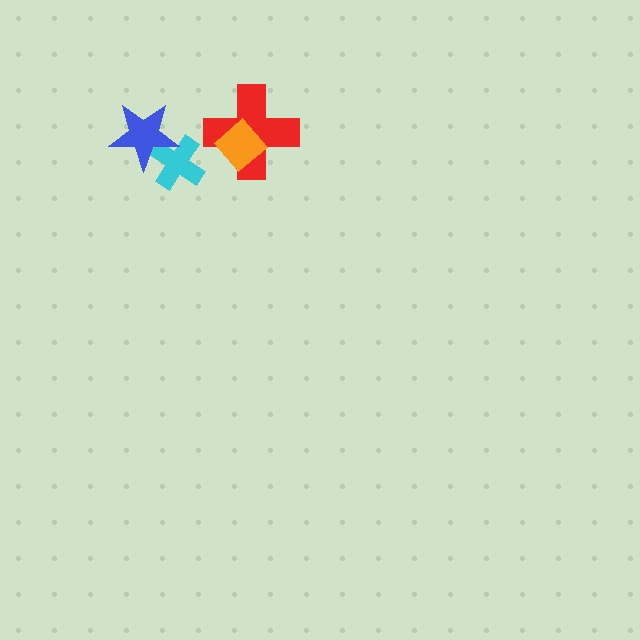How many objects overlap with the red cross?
1 object overlaps with the red cross.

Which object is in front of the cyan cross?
The blue star is in front of the cyan cross.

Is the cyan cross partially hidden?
Yes, it is partially covered by another shape.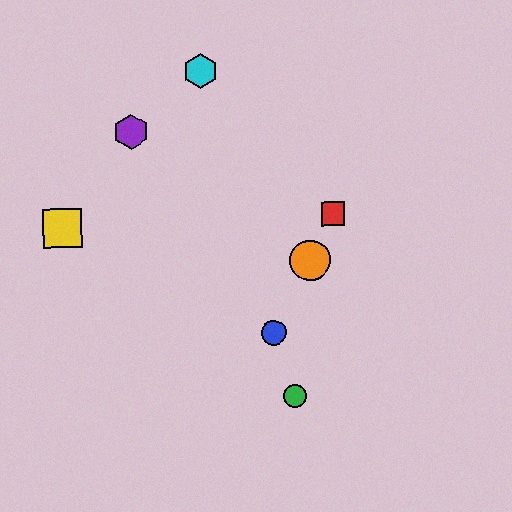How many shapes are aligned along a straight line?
3 shapes (the red square, the blue circle, the orange circle) are aligned along a straight line.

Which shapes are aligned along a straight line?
The red square, the blue circle, the orange circle are aligned along a straight line.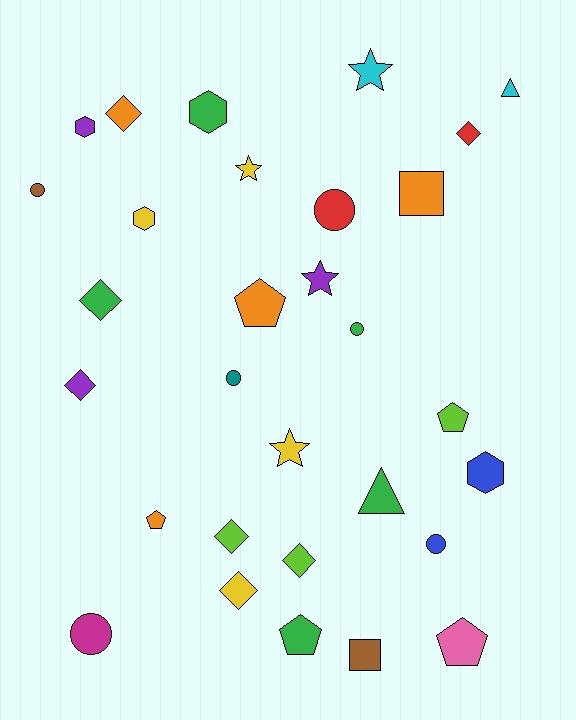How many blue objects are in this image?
There are 2 blue objects.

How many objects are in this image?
There are 30 objects.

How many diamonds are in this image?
There are 7 diamonds.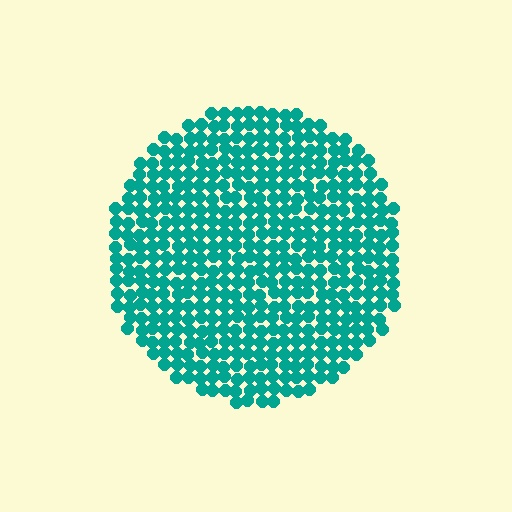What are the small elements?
The small elements are circles.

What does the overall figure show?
The overall figure shows a circle.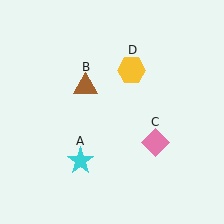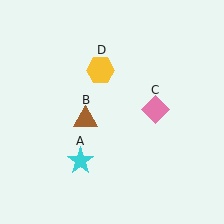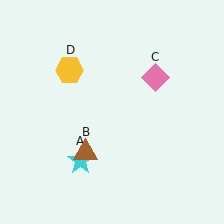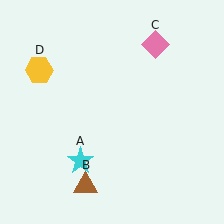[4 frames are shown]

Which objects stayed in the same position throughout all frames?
Cyan star (object A) remained stationary.